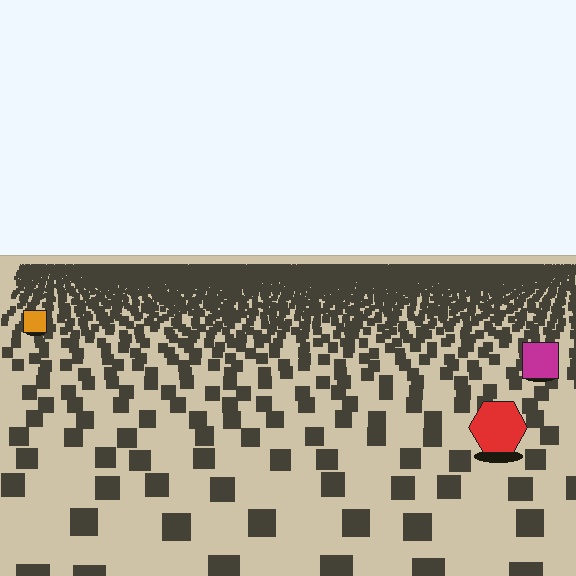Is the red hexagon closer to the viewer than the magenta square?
Yes. The red hexagon is closer — you can tell from the texture gradient: the ground texture is coarser near it.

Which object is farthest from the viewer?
The orange square is farthest from the viewer. It appears smaller and the ground texture around it is denser.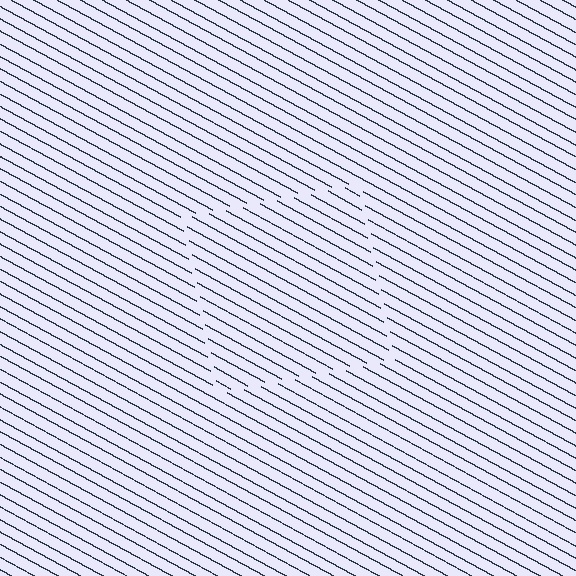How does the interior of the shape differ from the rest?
The interior of the shape contains the same grating, shifted by half a period — the contour is defined by the phase discontinuity where line-ends from the inner and outer gratings abut.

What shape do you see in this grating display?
An illusory square. The interior of the shape contains the same grating, shifted by half a period — the contour is defined by the phase discontinuity where line-ends from the inner and outer gratings abut.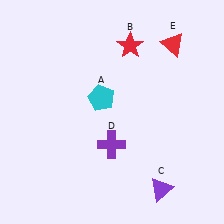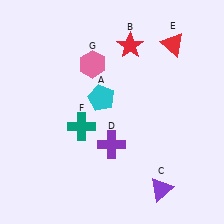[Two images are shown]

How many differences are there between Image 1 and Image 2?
There are 2 differences between the two images.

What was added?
A teal cross (F), a pink hexagon (G) were added in Image 2.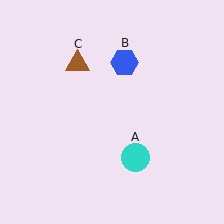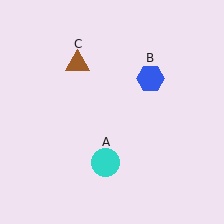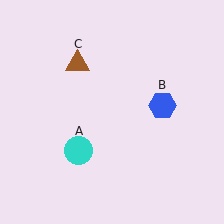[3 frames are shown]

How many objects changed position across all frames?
2 objects changed position: cyan circle (object A), blue hexagon (object B).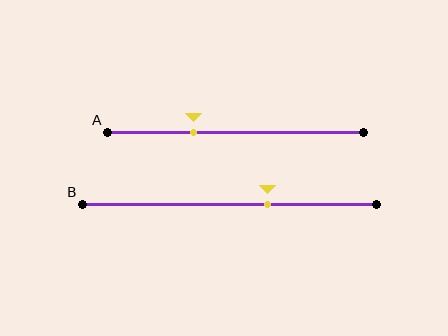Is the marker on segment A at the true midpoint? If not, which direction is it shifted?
No, the marker on segment A is shifted to the left by about 16% of the segment length.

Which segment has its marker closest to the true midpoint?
Segment B has its marker closest to the true midpoint.